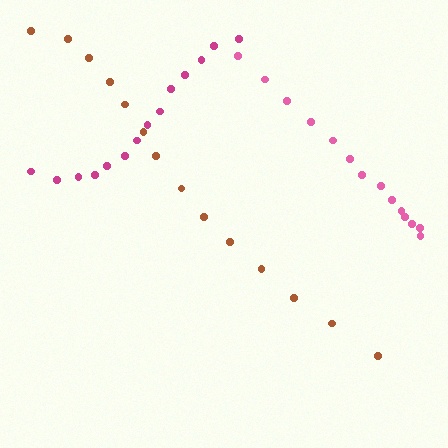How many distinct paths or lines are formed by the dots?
There are 3 distinct paths.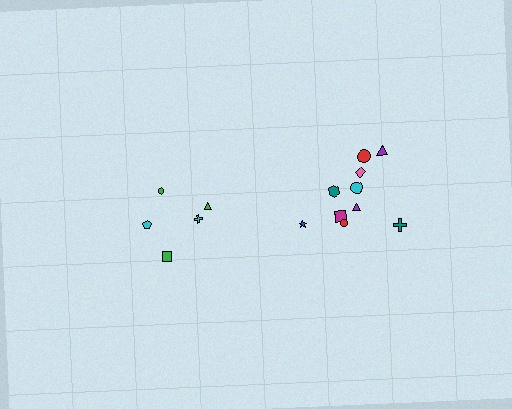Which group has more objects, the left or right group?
The right group.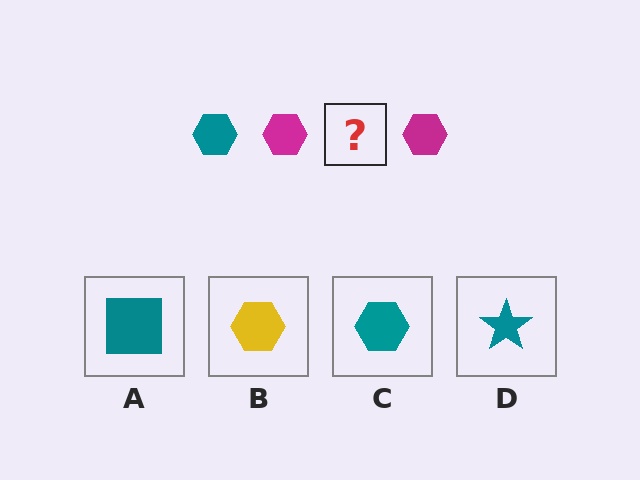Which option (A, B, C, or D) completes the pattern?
C.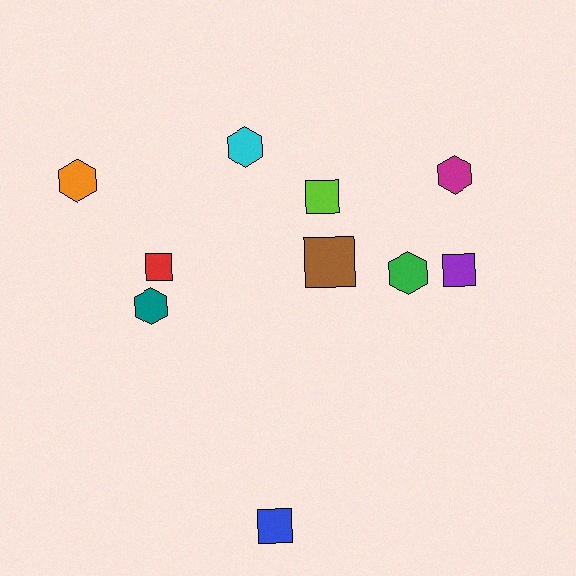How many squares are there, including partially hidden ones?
There are 5 squares.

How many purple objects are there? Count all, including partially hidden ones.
There is 1 purple object.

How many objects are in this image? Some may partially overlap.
There are 10 objects.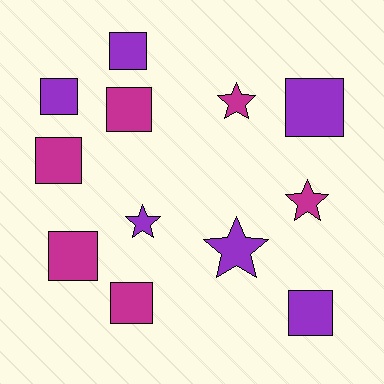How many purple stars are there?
There are 2 purple stars.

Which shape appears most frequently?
Square, with 8 objects.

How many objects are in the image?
There are 12 objects.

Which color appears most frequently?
Purple, with 6 objects.